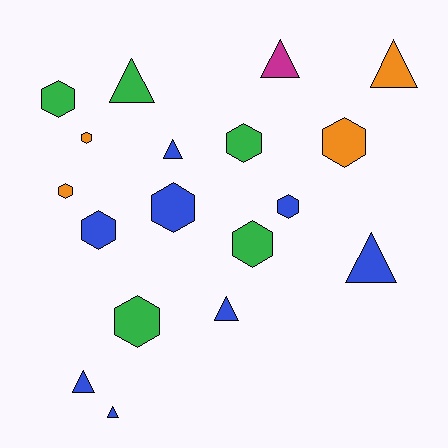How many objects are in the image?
There are 18 objects.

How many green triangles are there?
There is 1 green triangle.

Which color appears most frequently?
Blue, with 8 objects.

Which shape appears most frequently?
Hexagon, with 10 objects.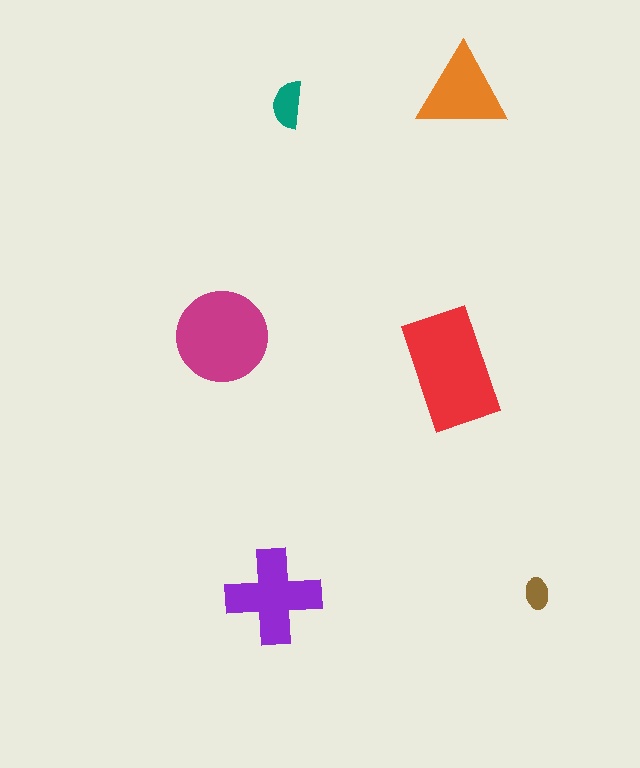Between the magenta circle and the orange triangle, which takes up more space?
The magenta circle.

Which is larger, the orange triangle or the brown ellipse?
The orange triangle.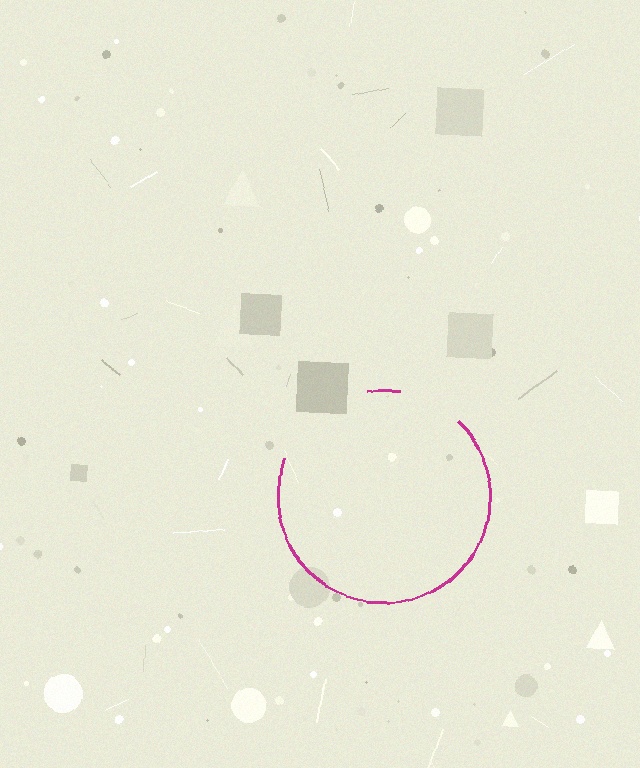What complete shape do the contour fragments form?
The contour fragments form a circle.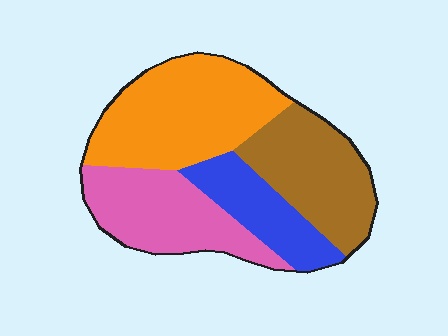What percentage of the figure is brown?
Brown takes up less than a quarter of the figure.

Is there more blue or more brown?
Brown.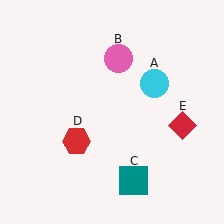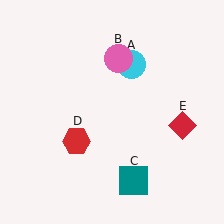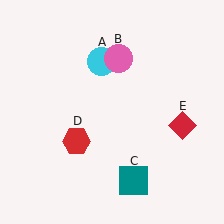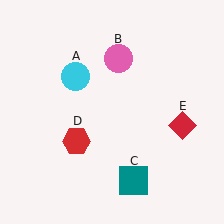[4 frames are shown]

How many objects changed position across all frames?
1 object changed position: cyan circle (object A).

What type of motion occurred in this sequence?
The cyan circle (object A) rotated counterclockwise around the center of the scene.